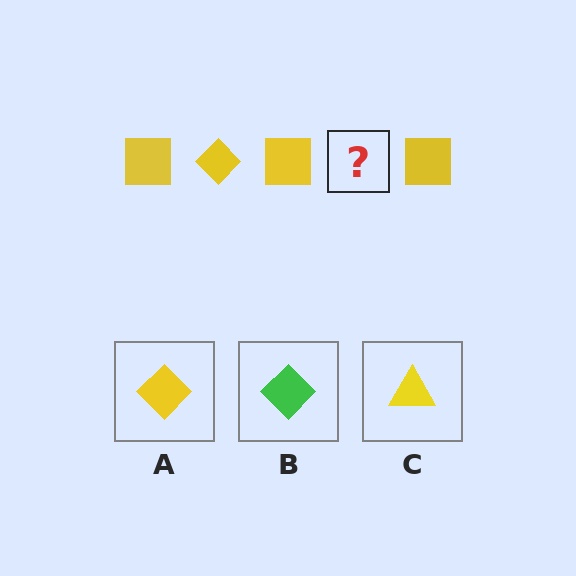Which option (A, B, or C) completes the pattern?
A.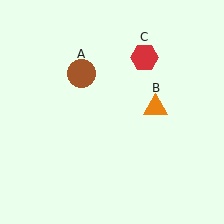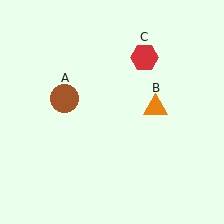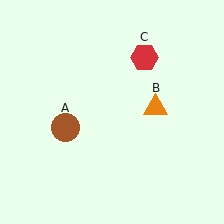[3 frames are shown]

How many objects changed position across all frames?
1 object changed position: brown circle (object A).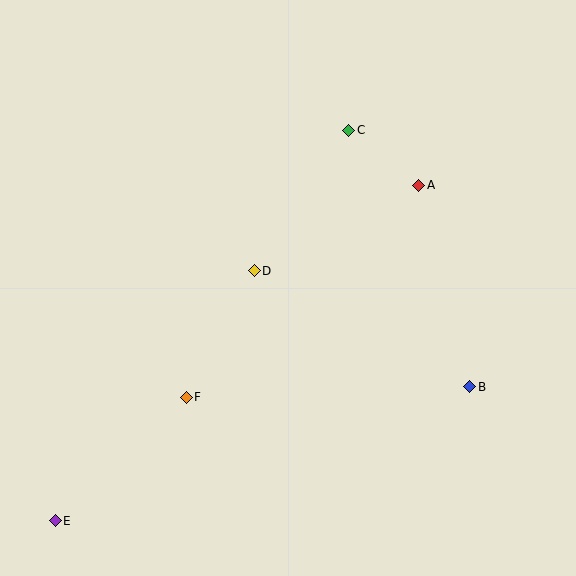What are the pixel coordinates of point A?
Point A is at (419, 185).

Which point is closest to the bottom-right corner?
Point B is closest to the bottom-right corner.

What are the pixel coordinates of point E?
Point E is at (55, 521).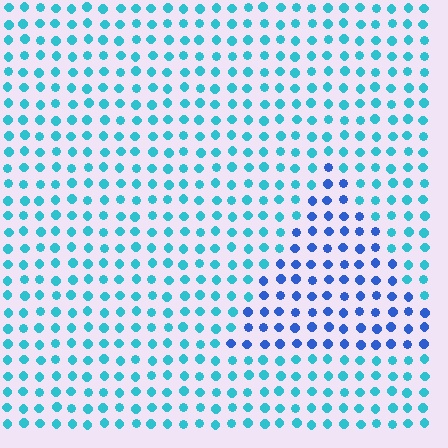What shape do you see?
I see a triangle.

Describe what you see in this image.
The image is filled with small cyan elements in a uniform arrangement. A triangle-shaped region is visible where the elements are tinted to a slightly different hue, forming a subtle color boundary.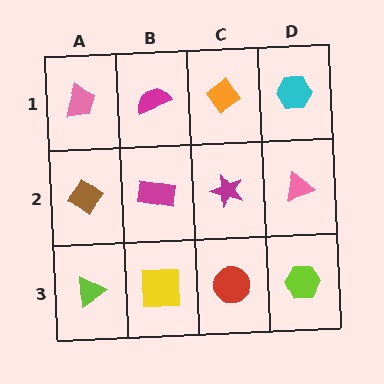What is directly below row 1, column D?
A pink triangle.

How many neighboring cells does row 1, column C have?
3.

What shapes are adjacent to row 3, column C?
A magenta star (row 2, column C), a yellow square (row 3, column B), a lime hexagon (row 3, column D).